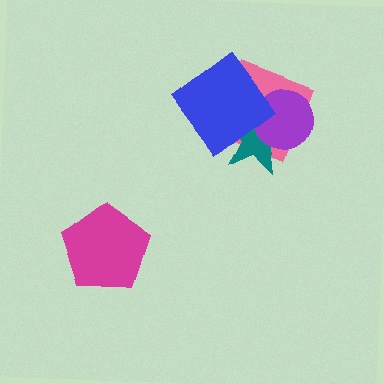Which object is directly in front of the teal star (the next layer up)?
The purple circle is directly in front of the teal star.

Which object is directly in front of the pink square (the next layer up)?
The teal star is directly in front of the pink square.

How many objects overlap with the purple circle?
2 objects overlap with the purple circle.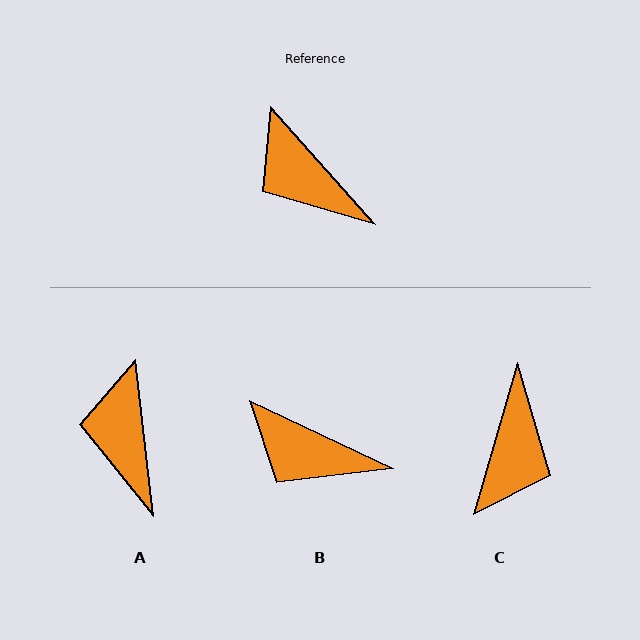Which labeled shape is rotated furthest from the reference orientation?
C, about 122 degrees away.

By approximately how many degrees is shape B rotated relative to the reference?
Approximately 23 degrees counter-clockwise.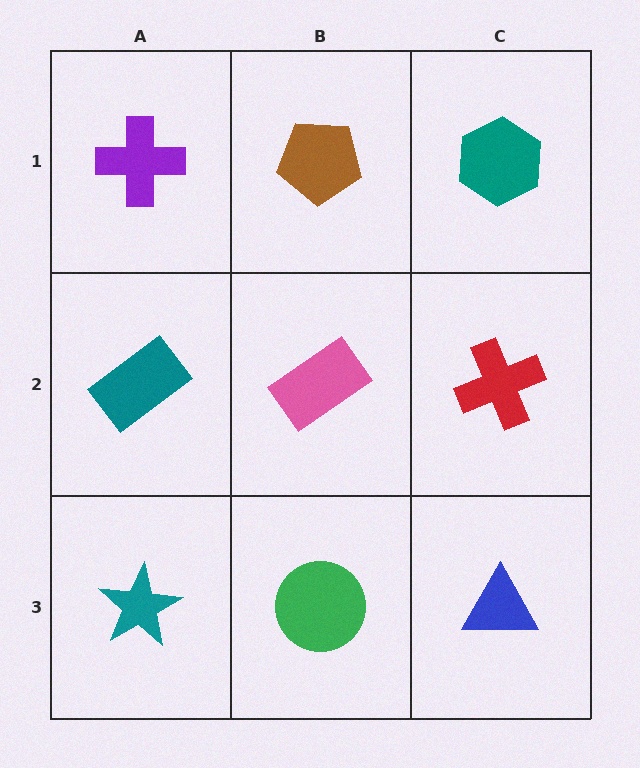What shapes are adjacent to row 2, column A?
A purple cross (row 1, column A), a teal star (row 3, column A), a pink rectangle (row 2, column B).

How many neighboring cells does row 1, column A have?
2.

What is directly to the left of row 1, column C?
A brown pentagon.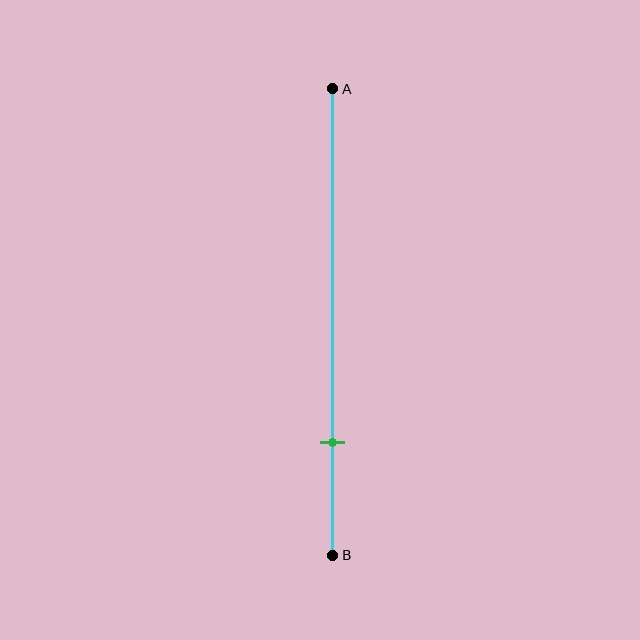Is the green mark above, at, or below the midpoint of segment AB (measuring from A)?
The green mark is below the midpoint of segment AB.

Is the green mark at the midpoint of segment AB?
No, the mark is at about 75% from A, not at the 50% midpoint.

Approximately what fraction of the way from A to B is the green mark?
The green mark is approximately 75% of the way from A to B.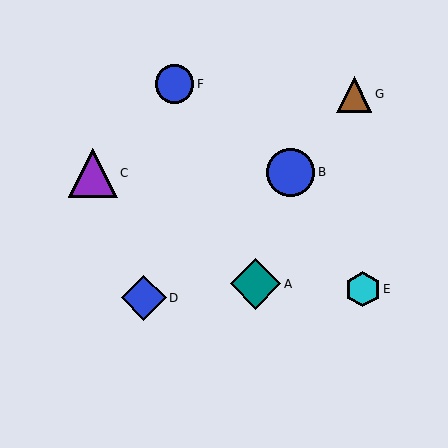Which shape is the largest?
The teal diamond (labeled A) is the largest.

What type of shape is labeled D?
Shape D is a blue diamond.